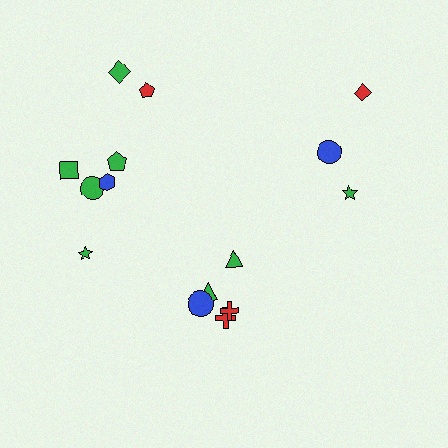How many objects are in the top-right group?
There are 3 objects.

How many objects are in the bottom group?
There are 5 objects.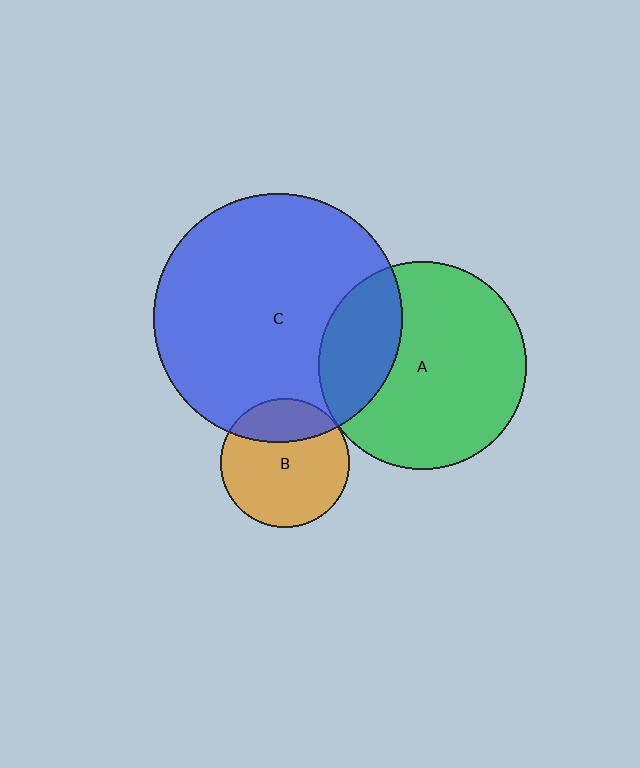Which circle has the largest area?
Circle C (blue).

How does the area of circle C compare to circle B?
Approximately 3.7 times.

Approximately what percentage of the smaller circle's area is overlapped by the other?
Approximately 25%.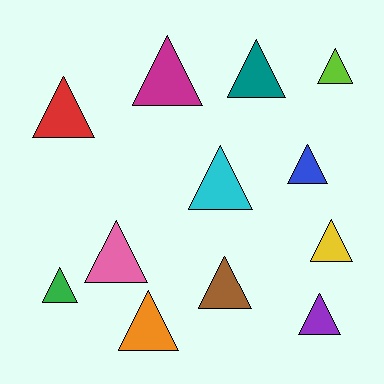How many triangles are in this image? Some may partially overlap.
There are 12 triangles.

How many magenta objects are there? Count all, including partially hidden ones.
There is 1 magenta object.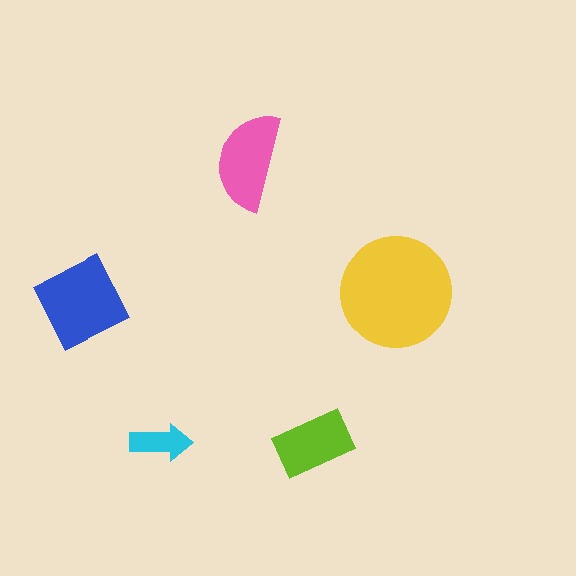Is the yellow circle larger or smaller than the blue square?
Larger.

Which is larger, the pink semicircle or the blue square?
The blue square.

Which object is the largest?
The yellow circle.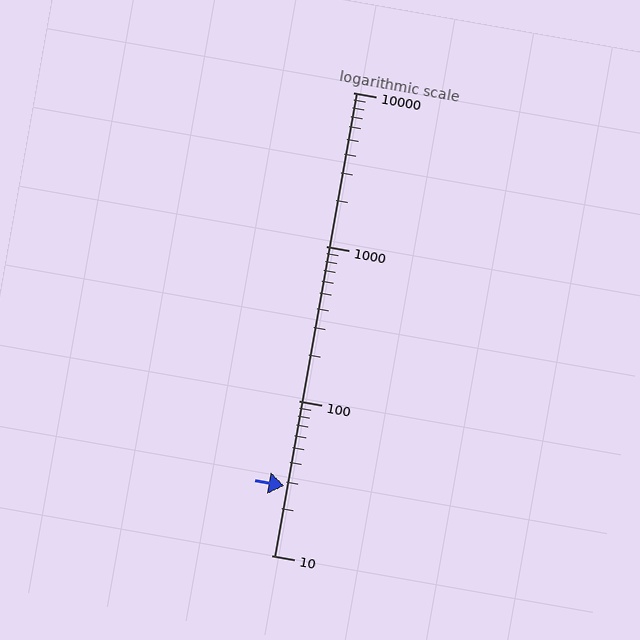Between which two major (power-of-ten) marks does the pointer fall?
The pointer is between 10 and 100.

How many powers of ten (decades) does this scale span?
The scale spans 3 decades, from 10 to 10000.